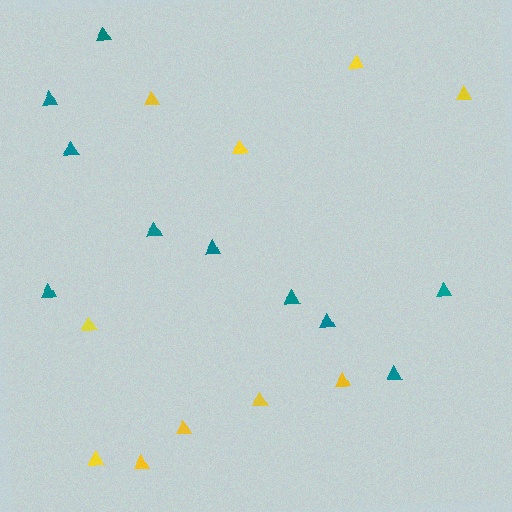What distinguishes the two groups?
There are 2 groups: one group of yellow triangles (10) and one group of teal triangles (10).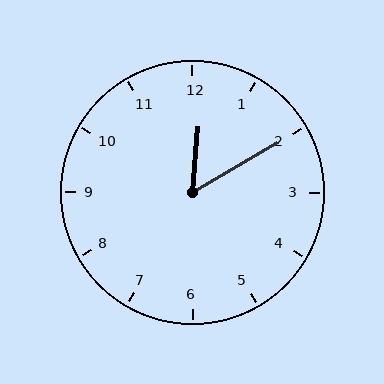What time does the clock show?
12:10.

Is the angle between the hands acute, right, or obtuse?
It is acute.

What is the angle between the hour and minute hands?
Approximately 55 degrees.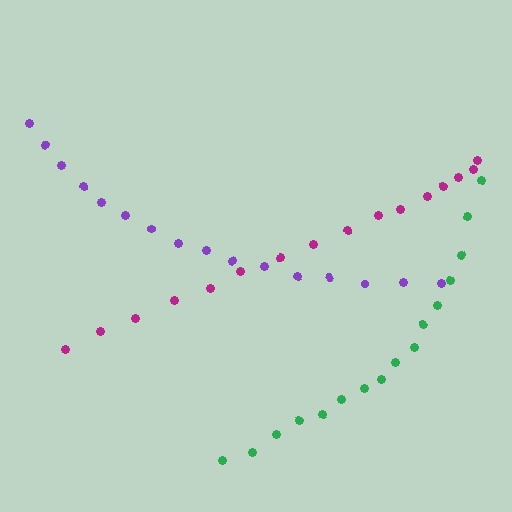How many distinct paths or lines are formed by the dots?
There are 3 distinct paths.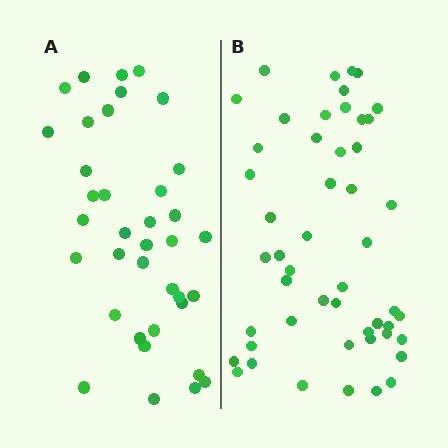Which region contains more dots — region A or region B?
Region B (the right region) has more dots.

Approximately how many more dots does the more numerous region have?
Region B has approximately 15 more dots than region A.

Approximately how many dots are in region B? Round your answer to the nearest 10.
About 50 dots.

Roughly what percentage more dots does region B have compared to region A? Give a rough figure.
About 35% more.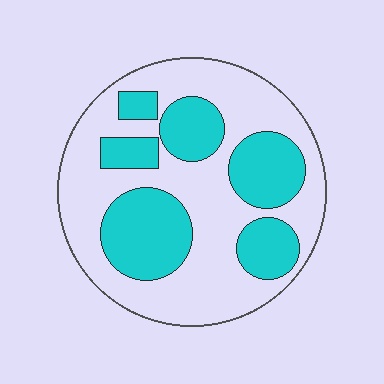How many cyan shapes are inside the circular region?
6.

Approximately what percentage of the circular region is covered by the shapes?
Approximately 35%.